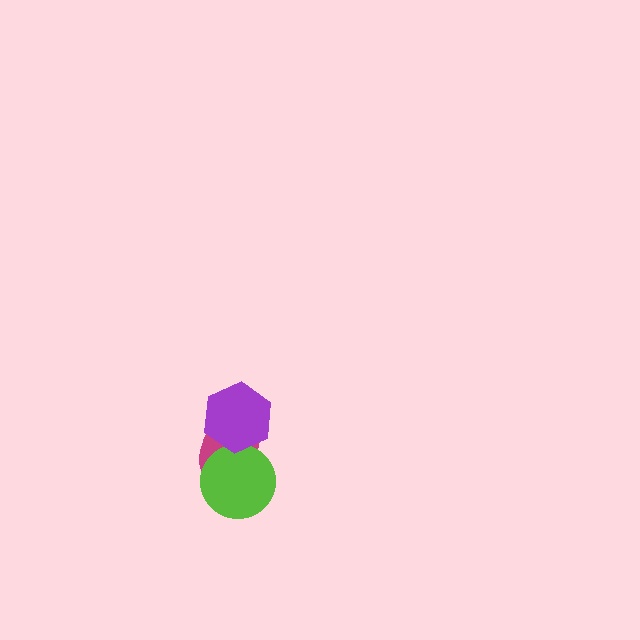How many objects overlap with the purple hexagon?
2 objects overlap with the purple hexagon.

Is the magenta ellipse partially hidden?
Yes, it is partially covered by another shape.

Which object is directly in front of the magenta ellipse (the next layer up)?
The lime circle is directly in front of the magenta ellipse.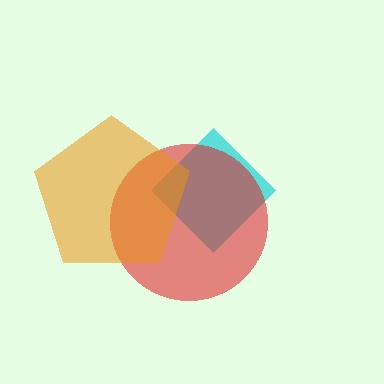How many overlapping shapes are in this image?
There are 3 overlapping shapes in the image.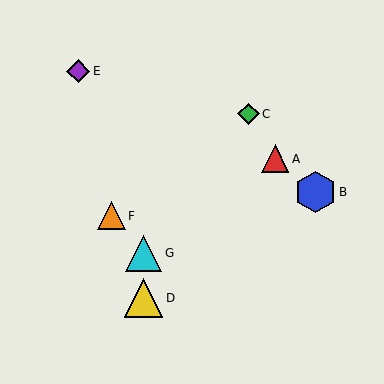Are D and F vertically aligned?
No, D is at x≈144 and F is at x≈111.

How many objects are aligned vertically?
2 objects (D, G) are aligned vertically.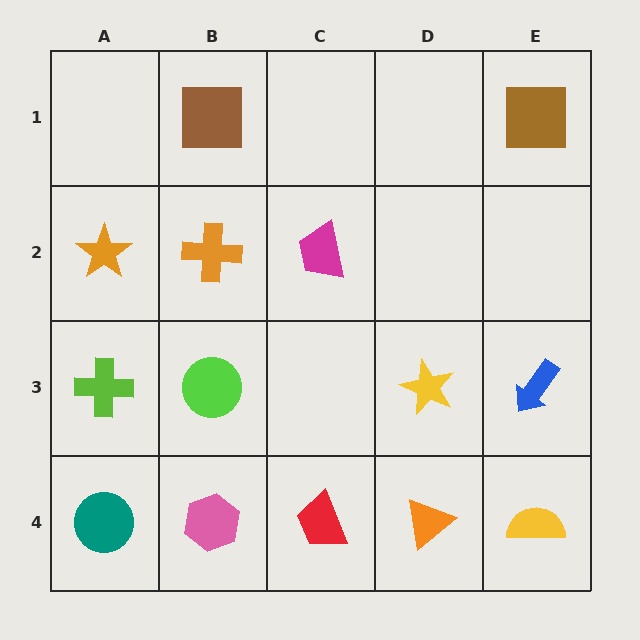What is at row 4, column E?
A yellow semicircle.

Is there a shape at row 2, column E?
No, that cell is empty.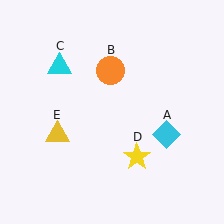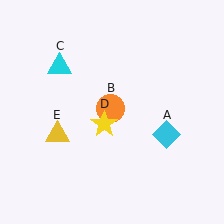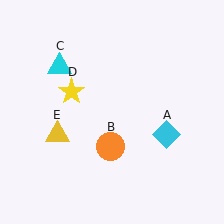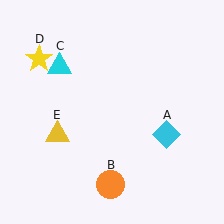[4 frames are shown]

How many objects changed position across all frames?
2 objects changed position: orange circle (object B), yellow star (object D).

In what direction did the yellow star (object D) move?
The yellow star (object D) moved up and to the left.